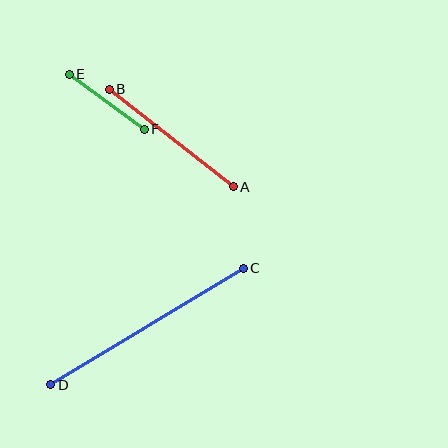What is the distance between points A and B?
The distance is approximately 158 pixels.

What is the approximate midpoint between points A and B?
The midpoint is at approximately (171, 138) pixels.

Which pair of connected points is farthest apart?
Points C and D are farthest apart.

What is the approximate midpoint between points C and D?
The midpoint is at approximately (147, 327) pixels.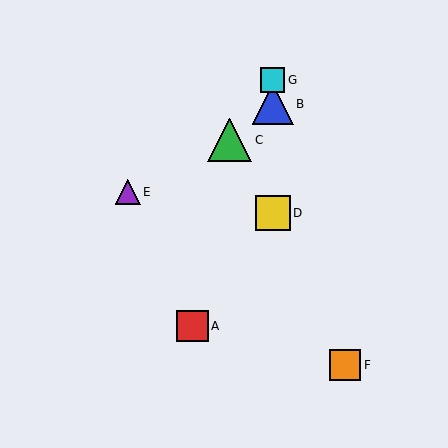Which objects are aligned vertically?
Objects B, D, G are aligned vertically.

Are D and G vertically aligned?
Yes, both are at x≈273.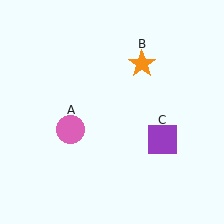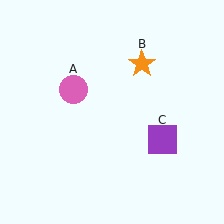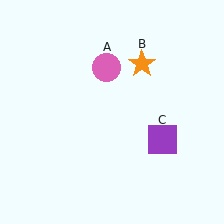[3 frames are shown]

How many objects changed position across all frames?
1 object changed position: pink circle (object A).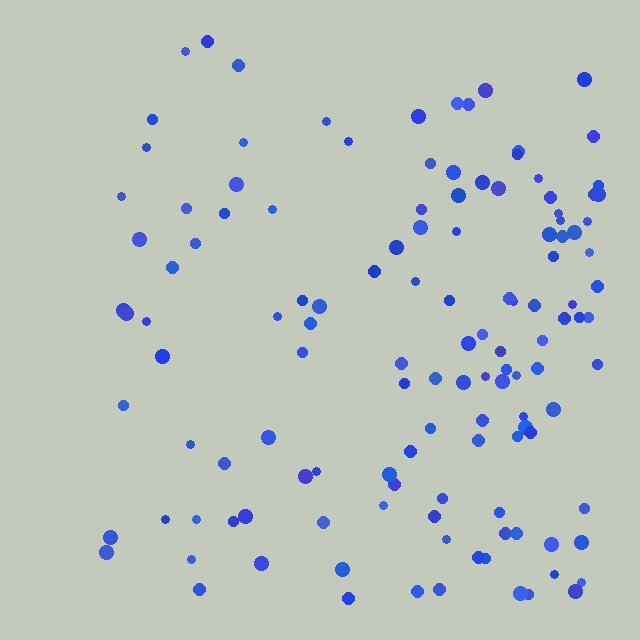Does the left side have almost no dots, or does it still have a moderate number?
Still a moderate number, just noticeably fewer than the right.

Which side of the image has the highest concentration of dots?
The right.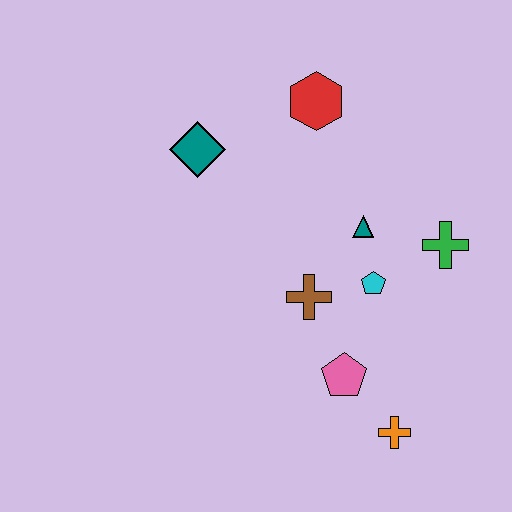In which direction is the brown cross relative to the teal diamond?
The brown cross is below the teal diamond.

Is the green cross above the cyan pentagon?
Yes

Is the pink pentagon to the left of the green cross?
Yes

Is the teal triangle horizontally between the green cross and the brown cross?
Yes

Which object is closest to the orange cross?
The pink pentagon is closest to the orange cross.